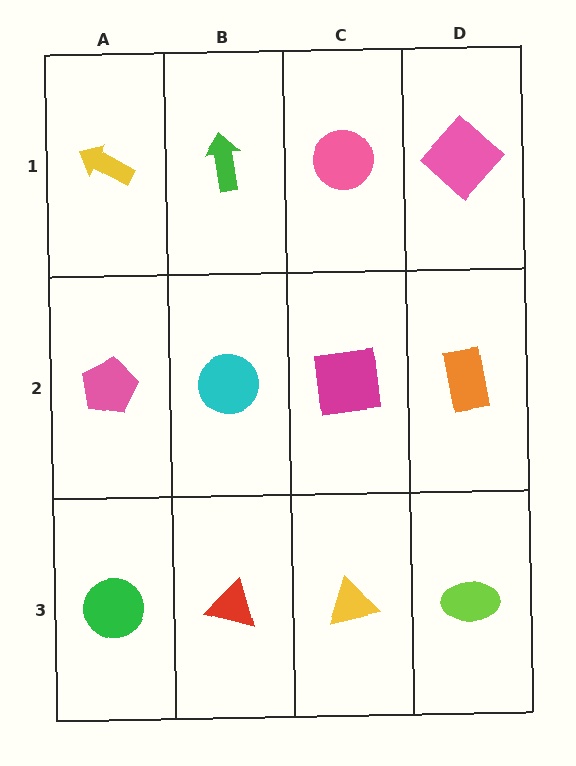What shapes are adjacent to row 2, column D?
A pink diamond (row 1, column D), a lime ellipse (row 3, column D), a magenta square (row 2, column C).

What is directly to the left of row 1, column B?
A yellow arrow.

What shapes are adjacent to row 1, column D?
An orange rectangle (row 2, column D), a pink circle (row 1, column C).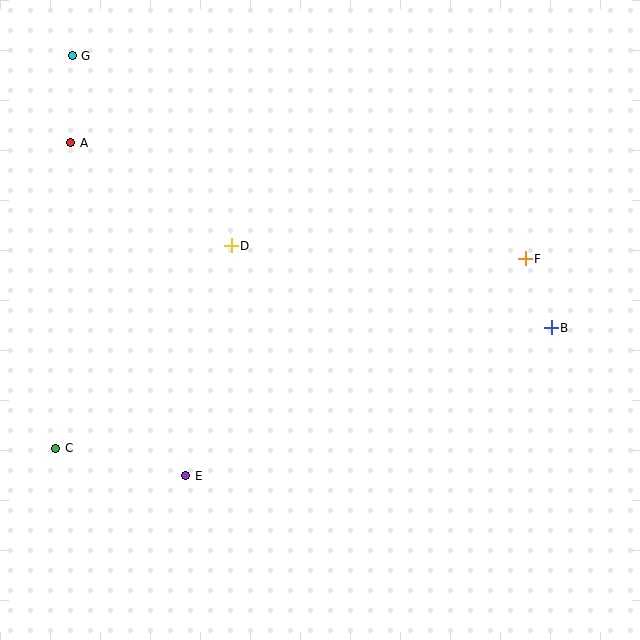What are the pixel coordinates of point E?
Point E is at (186, 476).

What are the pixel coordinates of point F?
Point F is at (525, 259).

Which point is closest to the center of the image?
Point D at (231, 246) is closest to the center.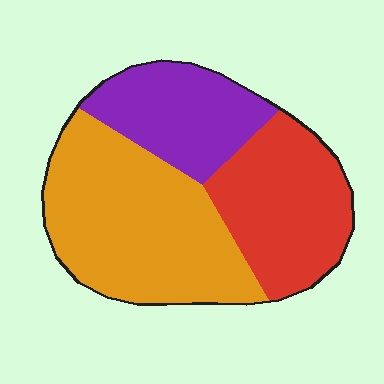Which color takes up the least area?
Purple, at roughly 25%.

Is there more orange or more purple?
Orange.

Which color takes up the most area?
Orange, at roughly 45%.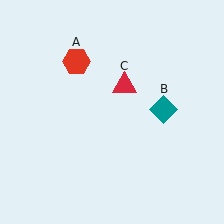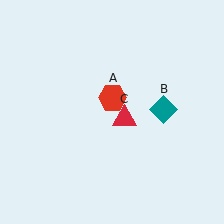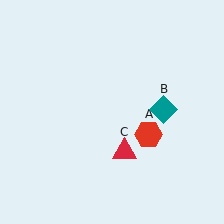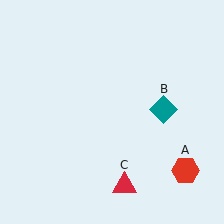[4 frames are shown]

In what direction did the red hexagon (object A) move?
The red hexagon (object A) moved down and to the right.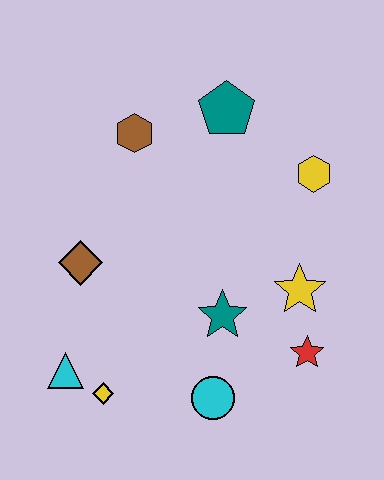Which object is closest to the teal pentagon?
The brown hexagon is closest to the teal pentagon.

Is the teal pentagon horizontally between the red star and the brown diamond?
Yes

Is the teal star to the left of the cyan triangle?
No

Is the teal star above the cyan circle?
Yes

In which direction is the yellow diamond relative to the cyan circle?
The yellow diamond is to the left of the cyan circle.